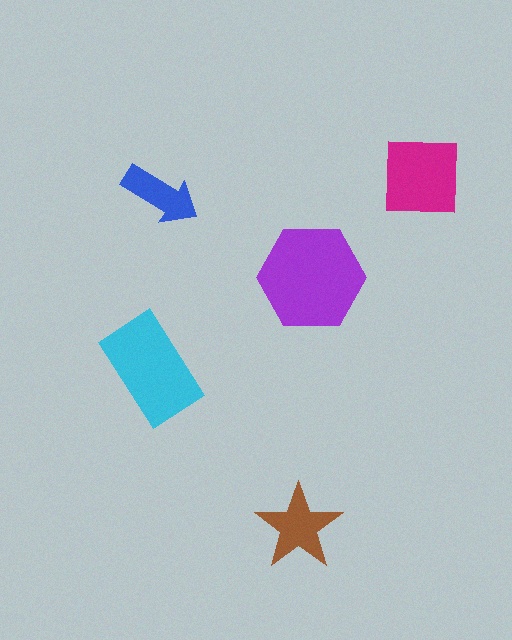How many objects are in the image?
There are 5 objects in the image.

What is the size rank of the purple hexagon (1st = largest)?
1st.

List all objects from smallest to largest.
The blue arrow, the brown star, the magenta square, the cyan rectangle, the purple hexagon.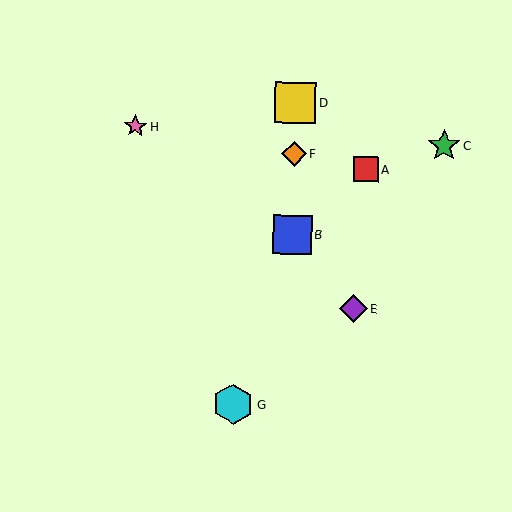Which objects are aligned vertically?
Objects B, D, F are aligned vertically.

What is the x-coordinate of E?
Object E is at x≈354.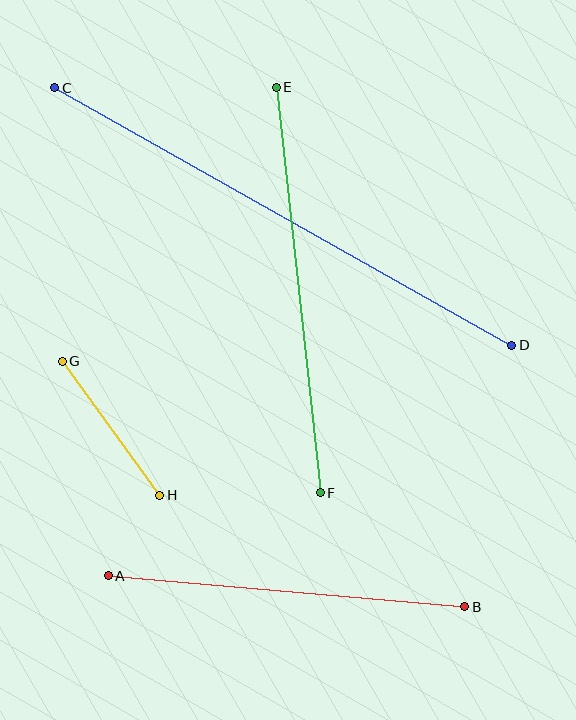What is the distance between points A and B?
The distance is approximately 358 pixels.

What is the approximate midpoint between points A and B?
The midpoint is at approximately (287, 591) pixels.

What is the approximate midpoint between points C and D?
The midpoint is at approximately (283, 216) pixels.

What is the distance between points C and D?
The distance is approximately 524 pixels.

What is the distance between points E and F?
The distance is approximately 408 pixels.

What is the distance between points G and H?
The distance is approximately 166 pixels.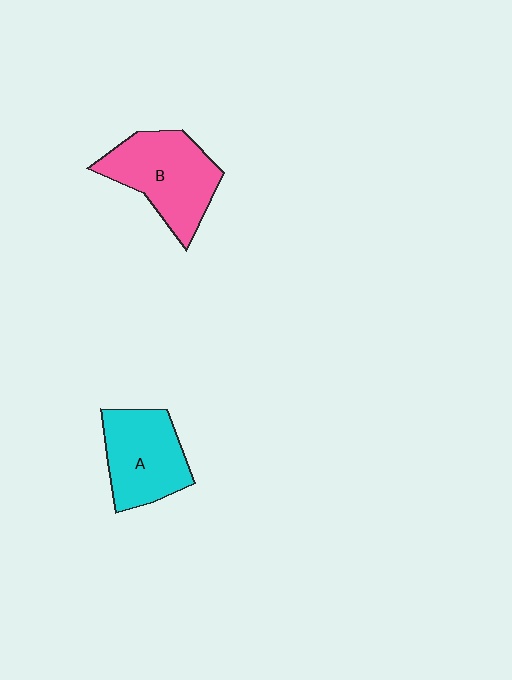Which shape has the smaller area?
Shape A (cyan).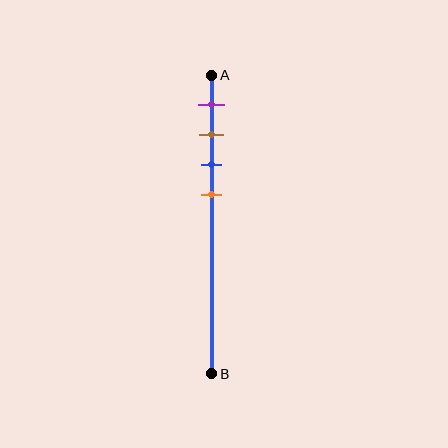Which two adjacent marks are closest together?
The brown and blue marks are the closest adjacent pair.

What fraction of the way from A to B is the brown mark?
The brown mark is approximately 20% (0.2) of the way from A to B.